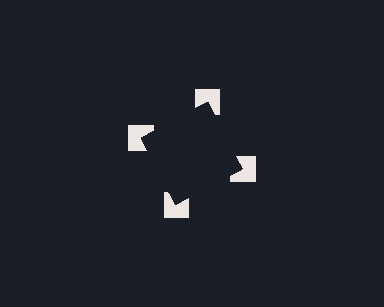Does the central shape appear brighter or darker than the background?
It typically appears slightly darker than the background, even though no actual brightness change is drawn.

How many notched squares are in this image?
There are 4 — one at each vertex of the illusory square.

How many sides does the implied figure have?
4 sides.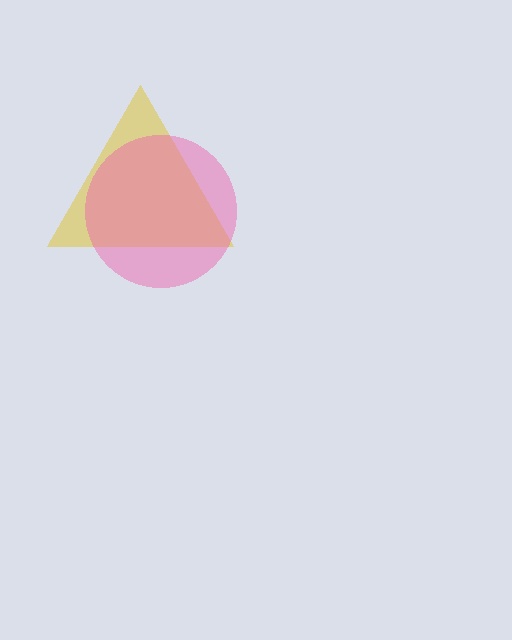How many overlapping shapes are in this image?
There are 2 overlapping shapes in the image.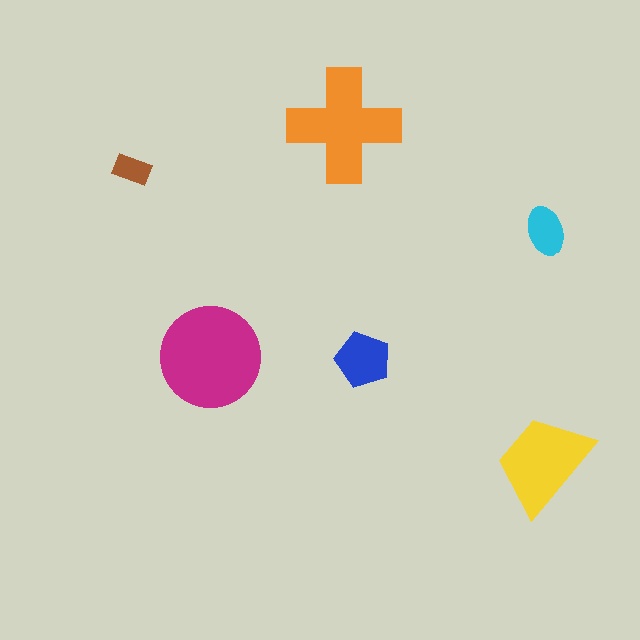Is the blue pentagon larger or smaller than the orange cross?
Smaller.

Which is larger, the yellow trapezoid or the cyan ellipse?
The yellow trapezoid.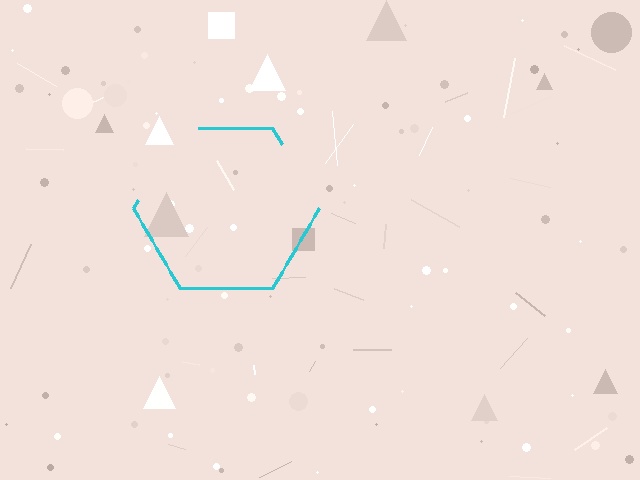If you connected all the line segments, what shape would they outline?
They would outline a hexagon.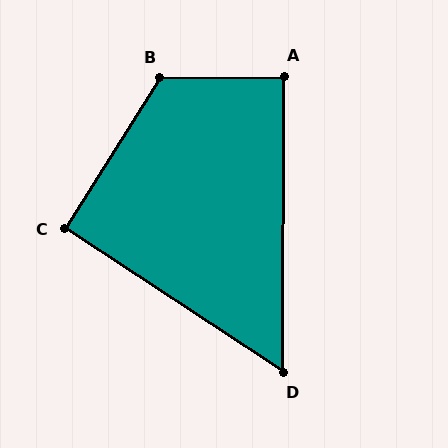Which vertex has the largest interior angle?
B, at approximately 123 degrees.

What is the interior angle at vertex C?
Approximately 91 degrees (approximately right).